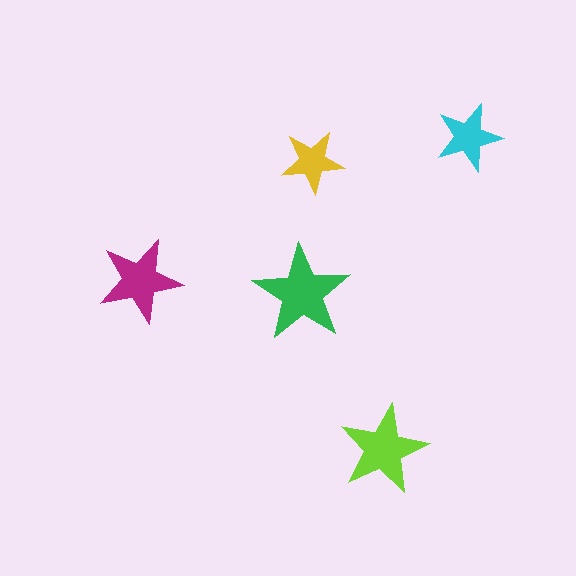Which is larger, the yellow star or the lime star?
The lime one.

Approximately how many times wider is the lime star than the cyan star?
About 1.5 times wider.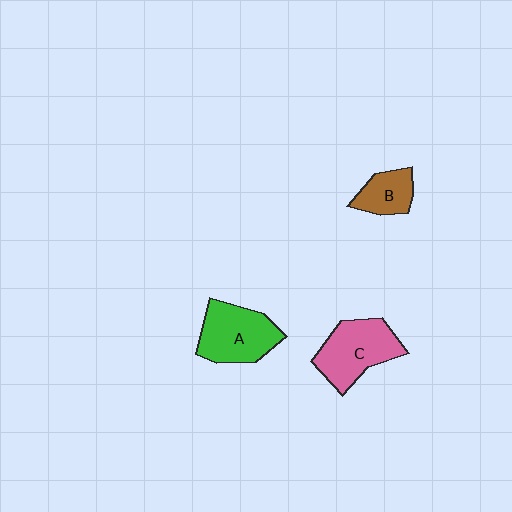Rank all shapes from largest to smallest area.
From largest to smallest: C (pink), A (green), B (brown).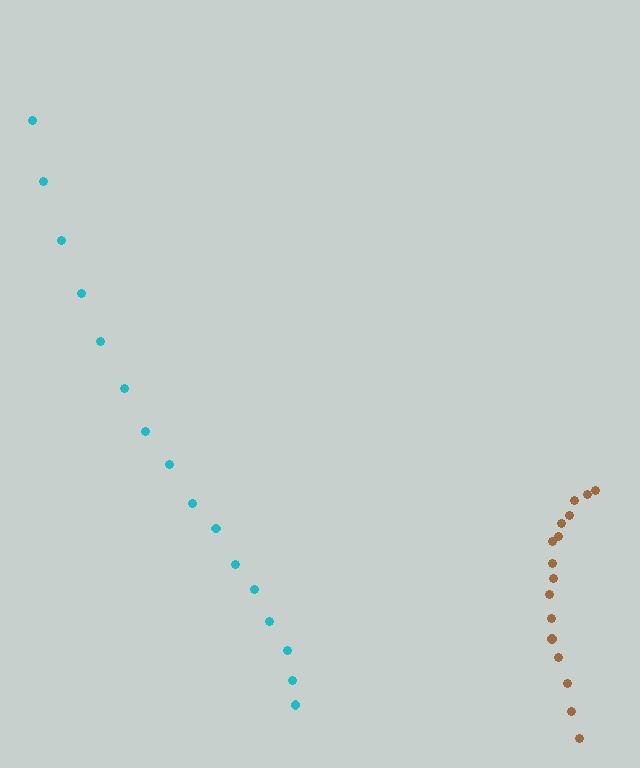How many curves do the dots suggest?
There are 2 distinct paths.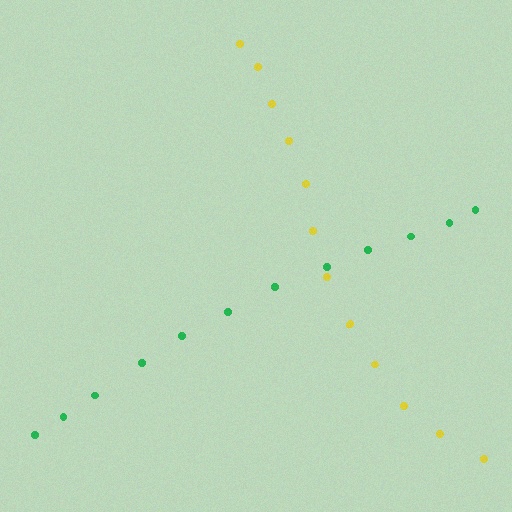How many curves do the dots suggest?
There are 2 distinct paths.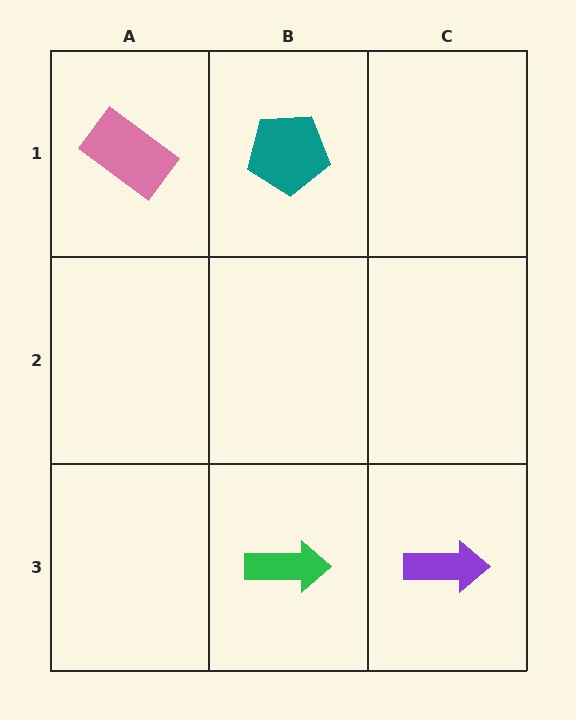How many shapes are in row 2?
0 shapes.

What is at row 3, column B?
A green arrow.